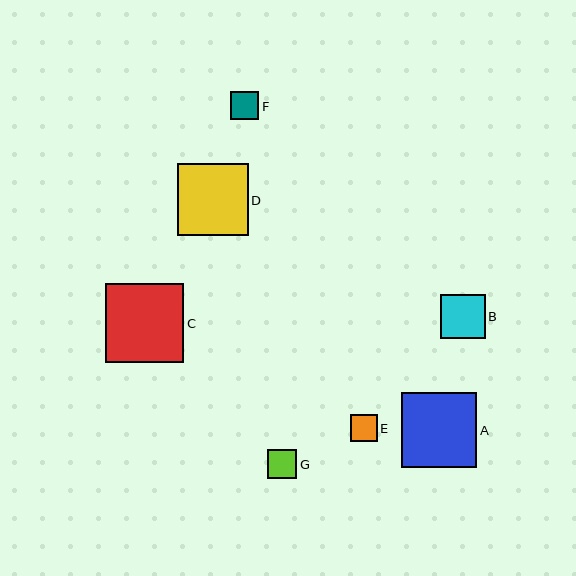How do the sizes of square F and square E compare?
Square F and square E are approximately the same size.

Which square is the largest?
Square C is the largest with a size of approximately 79 pixels.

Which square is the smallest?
Square E is the smallest with a size of approximately 27 pixels.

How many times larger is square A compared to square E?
Square A is approximately 2.8 times the size of square E.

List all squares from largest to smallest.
From largest to smallest: C, A, D, B, G, F, E.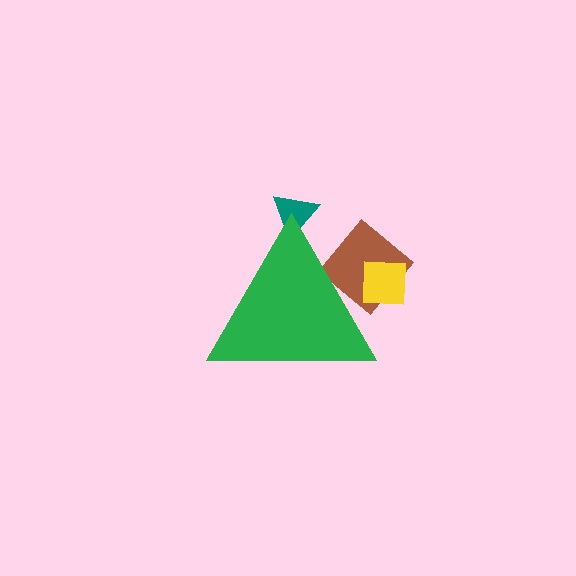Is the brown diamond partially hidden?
Yes, the brown diamond is partially hidden behind the green triangle.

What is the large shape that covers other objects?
A green triangle.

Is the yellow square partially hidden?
Yes, the yellow square is partially hidden behind the green triangle.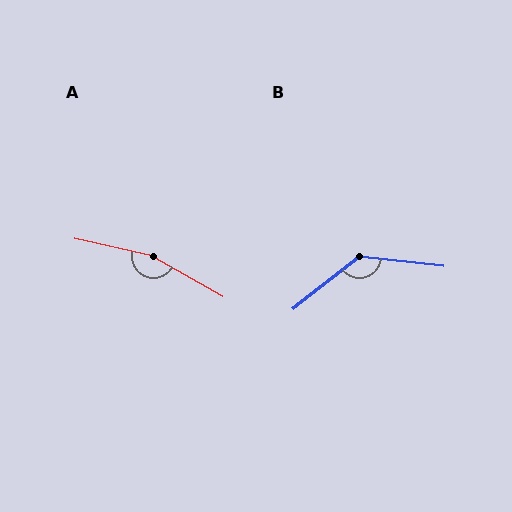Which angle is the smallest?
B, at approximately 135 degrees.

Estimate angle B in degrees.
Approximately 135 degrees.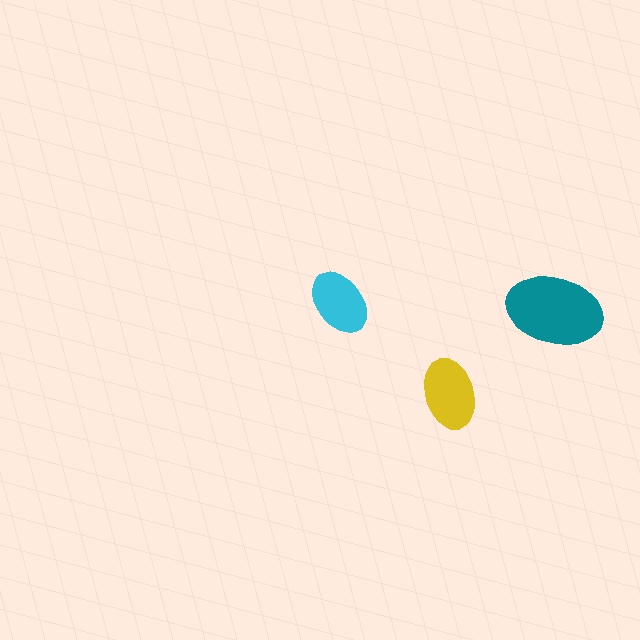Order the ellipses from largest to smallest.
the teal one, the yellow one, the cyan one.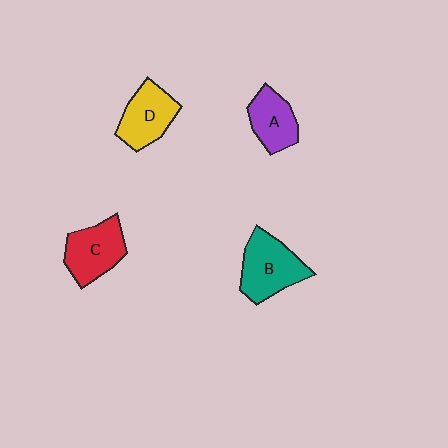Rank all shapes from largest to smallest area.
From largest to smallest: B (teal), C (red), D (yellow), A (purple).